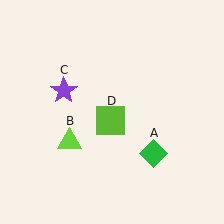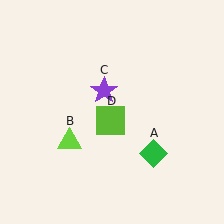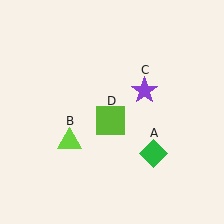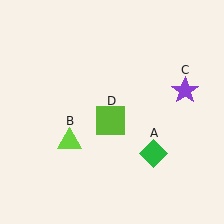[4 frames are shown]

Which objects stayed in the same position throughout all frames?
Green diamond (object A) and lime triangle (object B) and lime square (object D) remained stationary.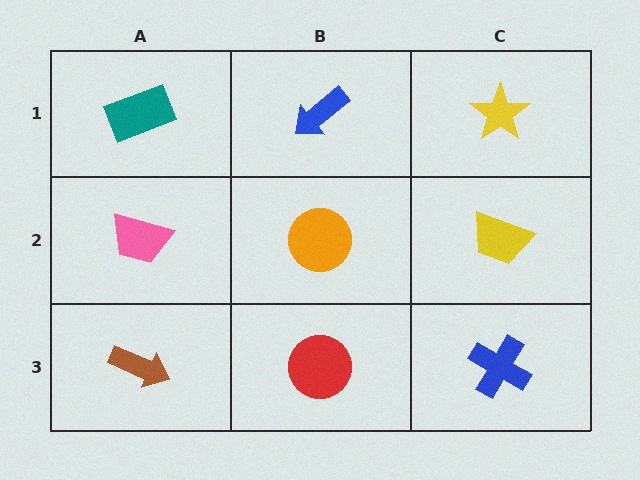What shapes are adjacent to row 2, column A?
A teal rectangle (row 1, column A), a brown arrow (row 3, column A), an orange circle (row 2, column B).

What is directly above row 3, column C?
A yellow trapezoid.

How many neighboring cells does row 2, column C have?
3.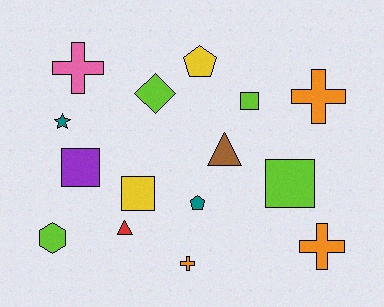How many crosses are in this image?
There are 4 crosses.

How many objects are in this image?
There are 15 objects.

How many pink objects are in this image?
There is 1 pink object.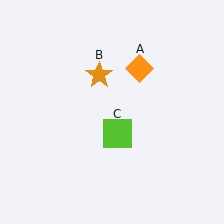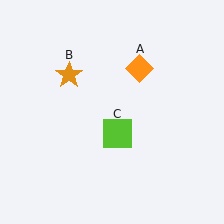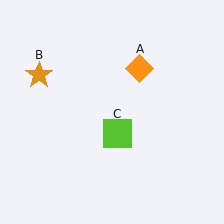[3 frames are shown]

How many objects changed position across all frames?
1 object changed position: orange star (object B).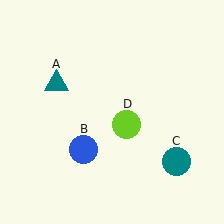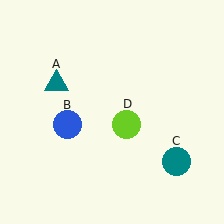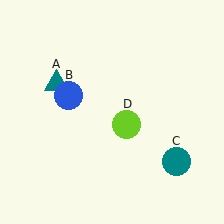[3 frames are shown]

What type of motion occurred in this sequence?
The blue circle (object B) rotated clockwise around the center of the scene.